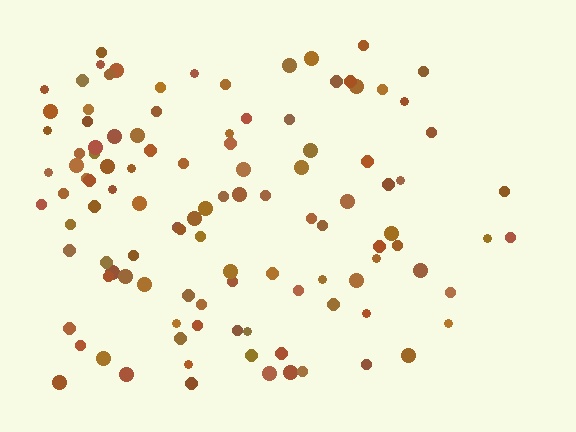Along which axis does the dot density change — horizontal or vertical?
Horizontal.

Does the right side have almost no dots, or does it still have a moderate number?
Still a moderate number, just noticeably fewer than the left.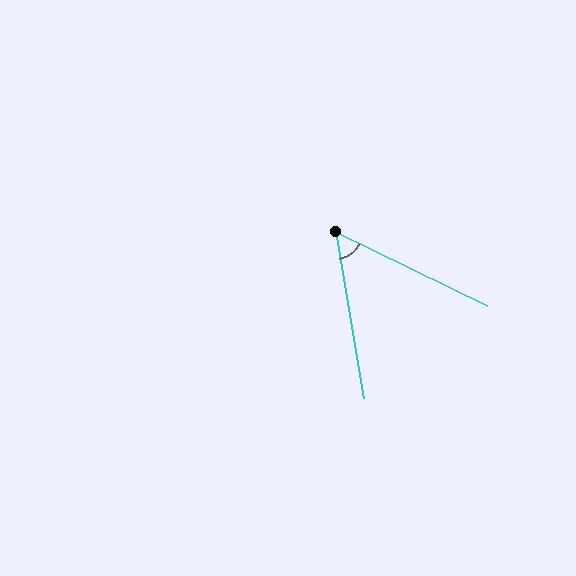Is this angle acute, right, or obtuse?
It is acute.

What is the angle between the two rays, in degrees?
Approximately 55 degrees.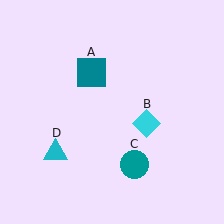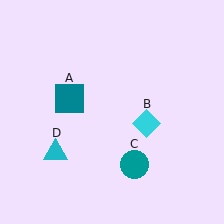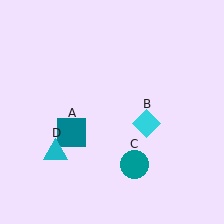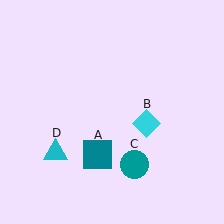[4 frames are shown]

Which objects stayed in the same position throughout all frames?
Cyan diamond (object B) and teal circle (object C) and cyan triangle (object D) remained stationary.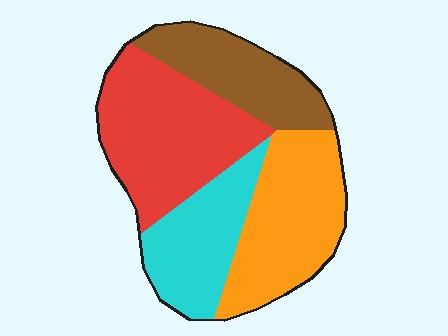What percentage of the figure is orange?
Orange takes up about one quarter (1/4) of the figure.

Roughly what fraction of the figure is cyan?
Cyan covers around 20% of the figure.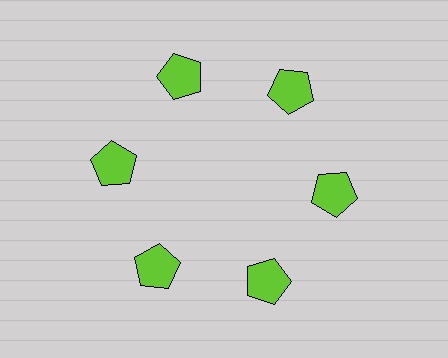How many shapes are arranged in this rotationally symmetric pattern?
There are 6 shapes, arranged in 6 groups of 1.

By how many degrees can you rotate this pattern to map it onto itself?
The pattern maps onto itself every 60 degrees of rotation.